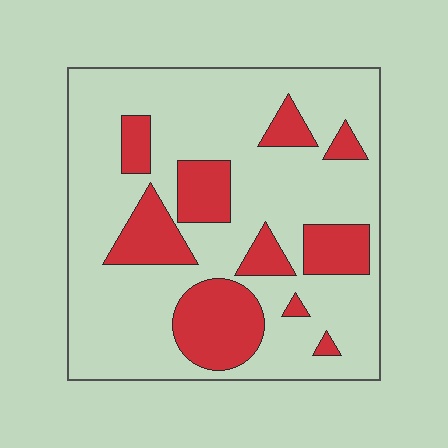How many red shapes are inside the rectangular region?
10.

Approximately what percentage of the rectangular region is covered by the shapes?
Approximately 25%.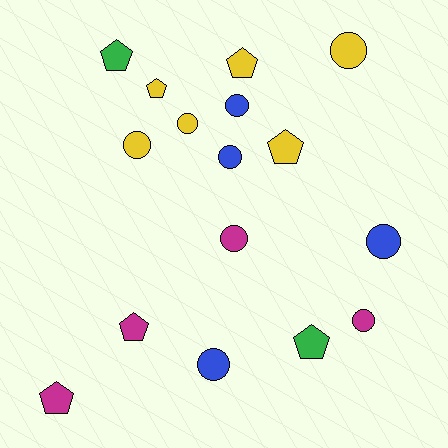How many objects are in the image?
There are 16 objects.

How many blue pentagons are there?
There are no blue pentagons.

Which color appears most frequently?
Yellow, with 6 objects.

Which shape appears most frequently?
Circle, with 9 objects.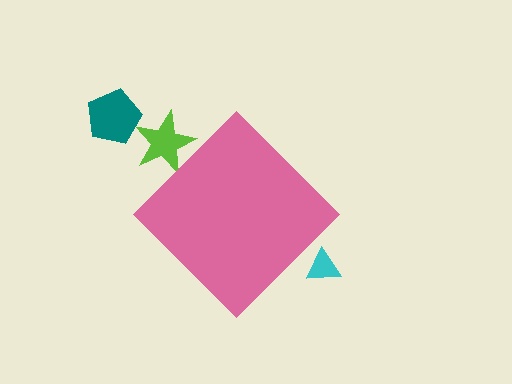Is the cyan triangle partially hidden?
Yes, the cyan triangle is partially hidden behind the pink diamond.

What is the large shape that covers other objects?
A pink diamond.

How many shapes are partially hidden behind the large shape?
2 shapes are partially hidden.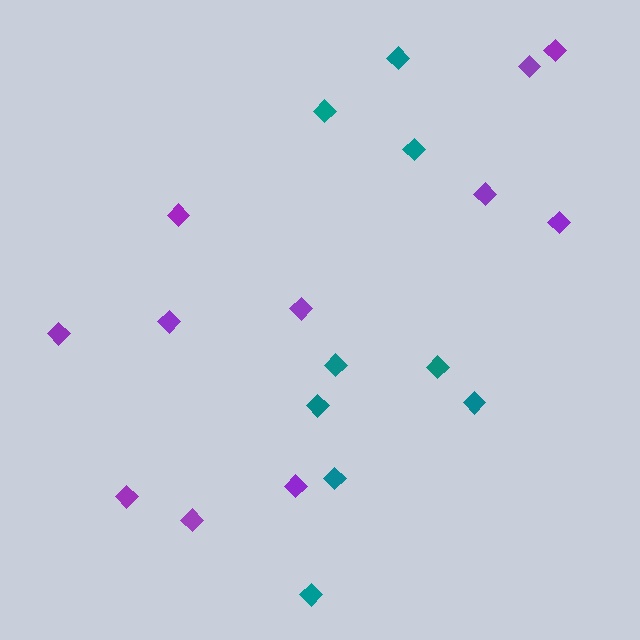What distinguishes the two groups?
There are 2 groups: one group of teal diamonds (9) and one group of purple diamonds (11).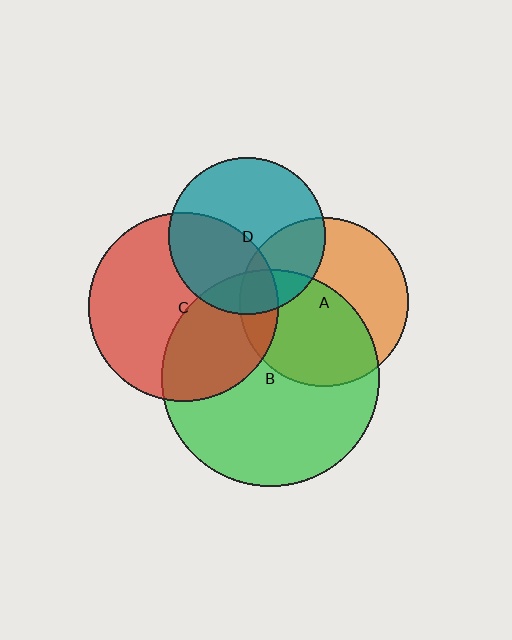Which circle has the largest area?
Circle B (green).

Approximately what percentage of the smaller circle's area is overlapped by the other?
Approximately 40%.